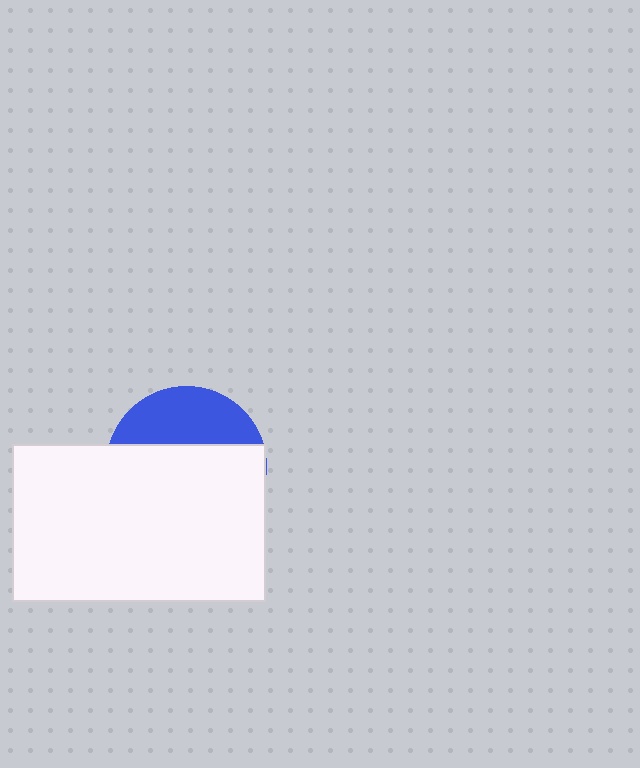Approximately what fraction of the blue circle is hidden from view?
Roughly 68% of the blue circle is hidden behind the white rectangle.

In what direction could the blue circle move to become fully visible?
The blue circle could move up. That would shift it out from behind the white rectangle entirely.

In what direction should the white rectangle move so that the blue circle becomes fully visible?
The white rectangle should move down. That is the shortest direction to clear the overlap and leave the blue circle fully visible.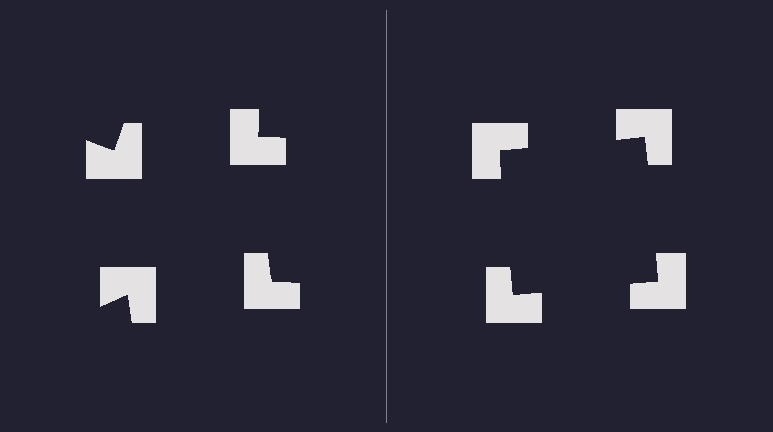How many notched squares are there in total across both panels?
8 — 4 on each side.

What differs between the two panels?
The notched squares are positioned identically on both sides; only the wedge orientations differ. On the right they align to a square; on the left they are misaligned.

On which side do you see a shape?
An illusory square appears on the right side. On the left side the wedge cuts are rotated, so no coherent shape forms.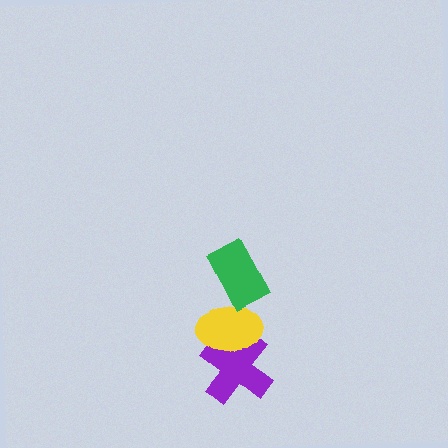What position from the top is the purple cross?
The purple cross is 3rd from the top.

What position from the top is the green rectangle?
The green rectangle is 1st from the top.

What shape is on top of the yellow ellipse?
The green rectangle is on top of the yellow ellipse.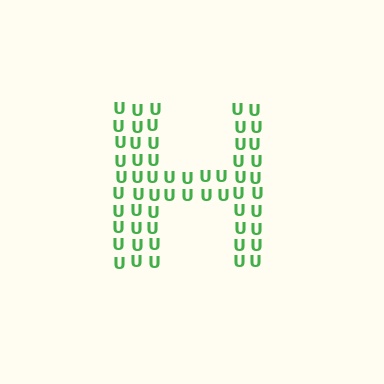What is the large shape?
The large shape is the letter H.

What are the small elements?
The small elements are letter U's.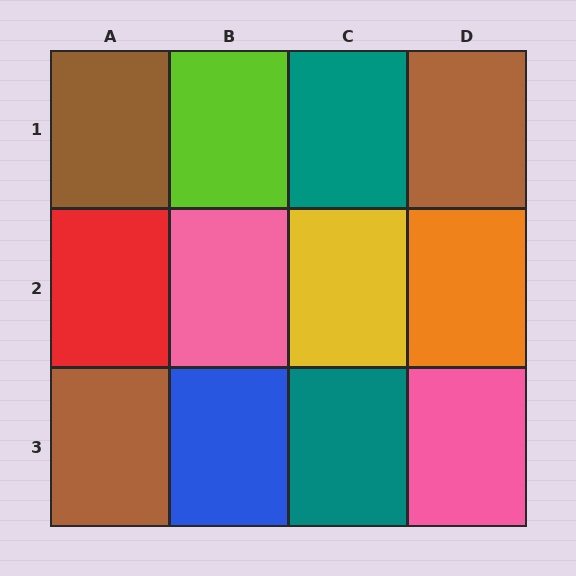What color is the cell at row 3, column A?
Brown.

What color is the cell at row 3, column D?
Pink.